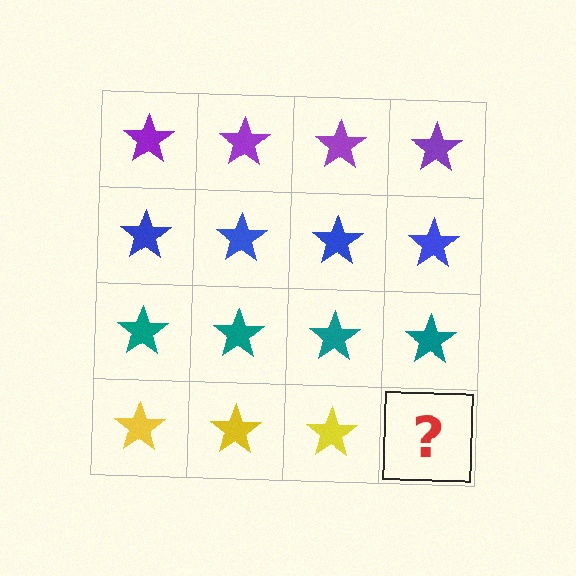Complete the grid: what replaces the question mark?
The question mark should be replaced with a yellow star.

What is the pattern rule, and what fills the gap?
The rule is that each row has a consistent color. The gap should be filled with a yellow star.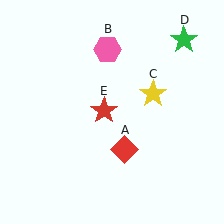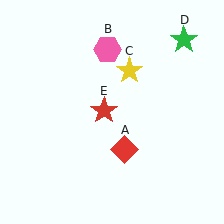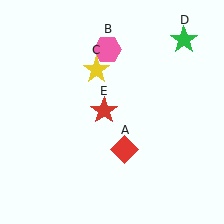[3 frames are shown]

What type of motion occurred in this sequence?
The yellow star (object C) rotated counterclockwise around the center of the scene.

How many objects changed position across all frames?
1 object changed position: yellow star (object C).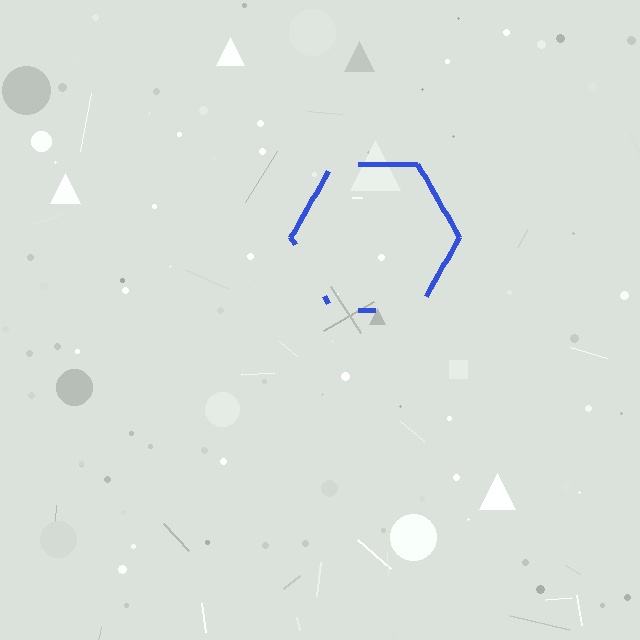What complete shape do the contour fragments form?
The contour fragments form a hexagon.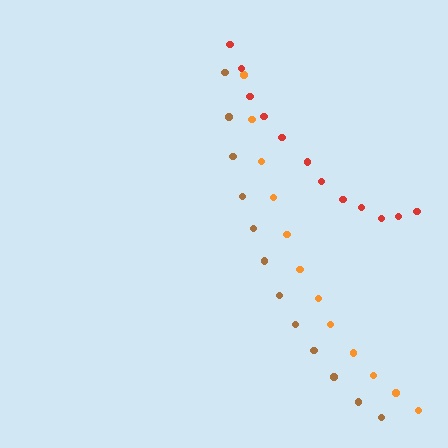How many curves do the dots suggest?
There are 3 distinct paths.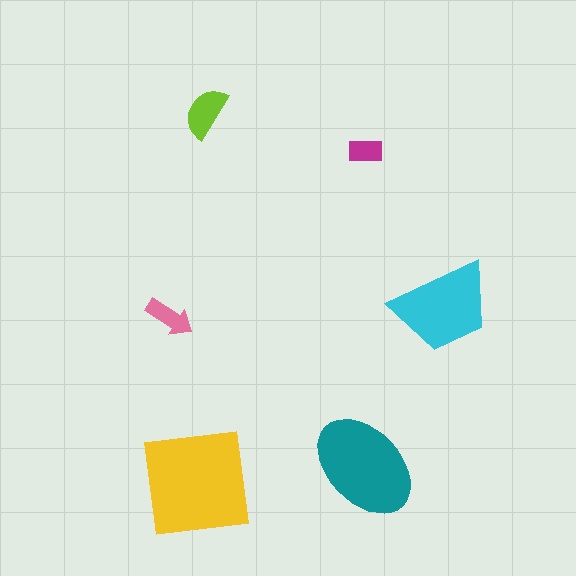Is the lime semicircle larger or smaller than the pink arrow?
Larger.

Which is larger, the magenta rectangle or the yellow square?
The yellow square.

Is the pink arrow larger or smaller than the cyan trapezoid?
Smaller.